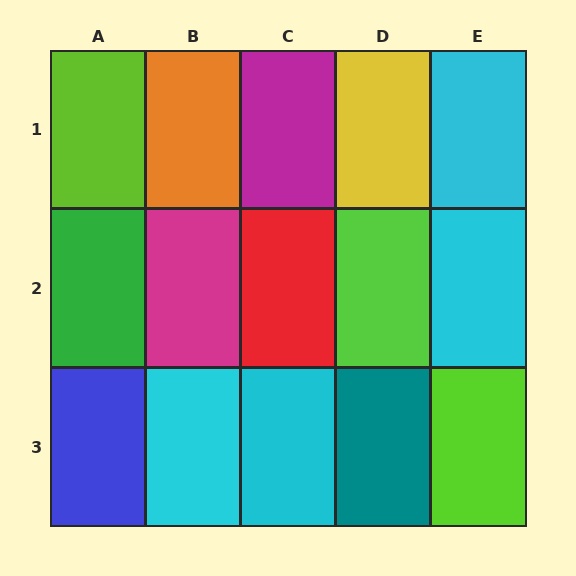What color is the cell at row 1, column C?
Magenta.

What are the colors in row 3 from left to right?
Blue, cyan, cyan, teal, lime.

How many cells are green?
1 cell is green.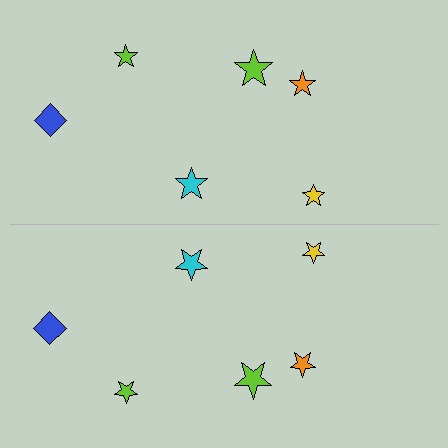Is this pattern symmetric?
Yes, this pattern has bilateral (reflection) symmetry.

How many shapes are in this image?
There are 12 shapes in this image.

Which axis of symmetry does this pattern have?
The pattern has a horizontal axis of symmetry running through the center of the image.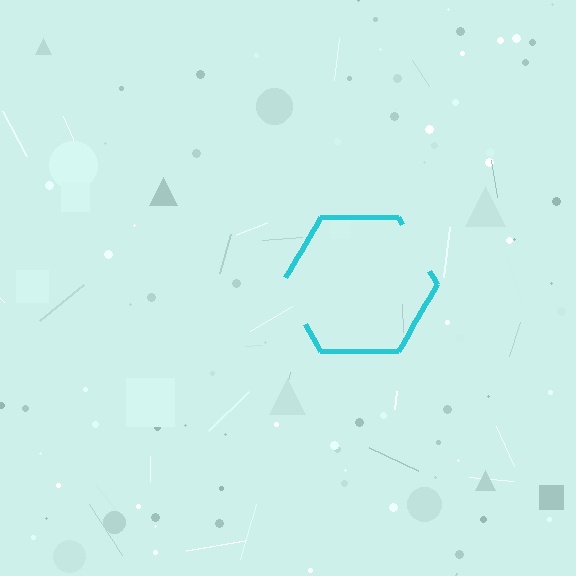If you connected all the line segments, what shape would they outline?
They would outline a hexagon.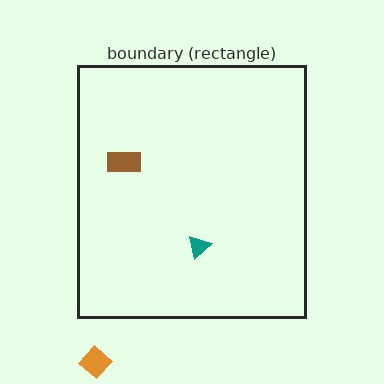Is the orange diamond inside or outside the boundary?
Outside.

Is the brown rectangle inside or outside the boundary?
Inside.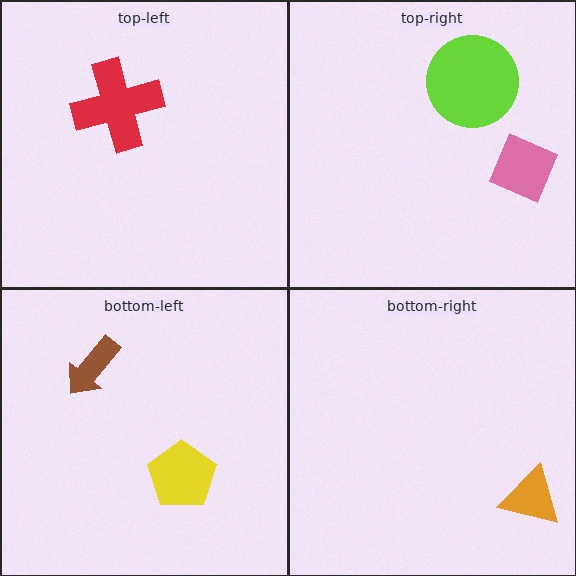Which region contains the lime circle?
The top-right region.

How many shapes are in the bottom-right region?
1.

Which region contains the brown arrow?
The bottom-left region.